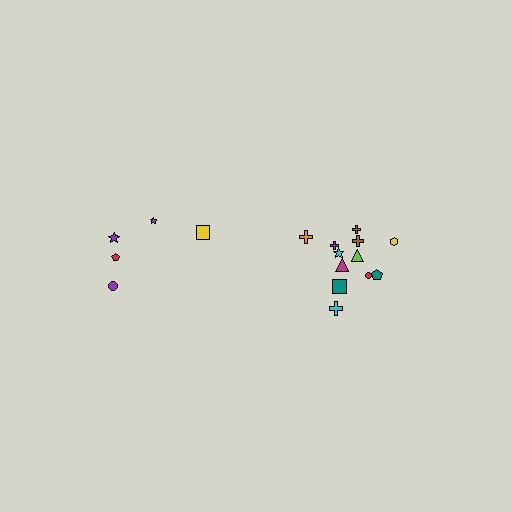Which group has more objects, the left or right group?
The right group.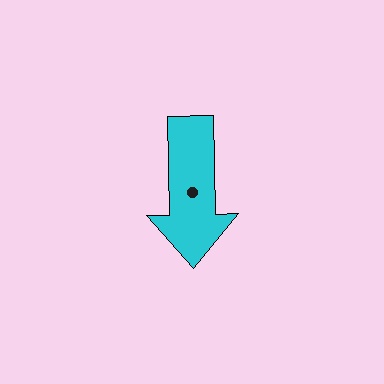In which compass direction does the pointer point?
South.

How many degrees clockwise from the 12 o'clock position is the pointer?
Approximately 179 degrees.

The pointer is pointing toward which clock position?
Roughly 6 o'clock.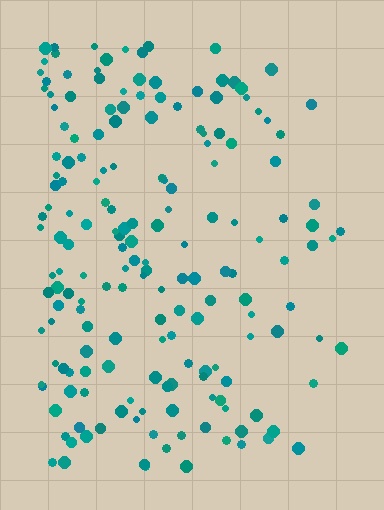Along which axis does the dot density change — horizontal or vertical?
Horizontal.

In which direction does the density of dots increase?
From right to left, with the left side densest.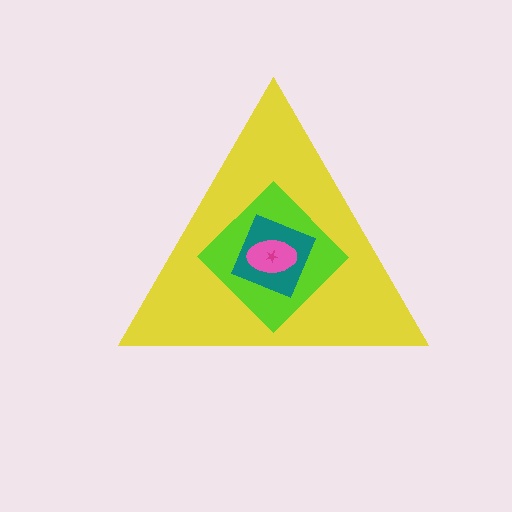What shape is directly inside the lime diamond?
The teal diamond.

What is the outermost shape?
The yellow triangle.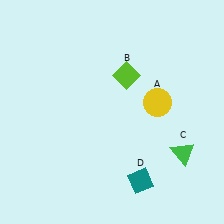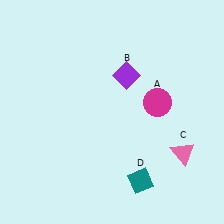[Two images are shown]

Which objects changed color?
A changed from yellow to magenta. B changed from lime to purple. C changed from green to pink.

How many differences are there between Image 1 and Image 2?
There are 3 differences between the two images.